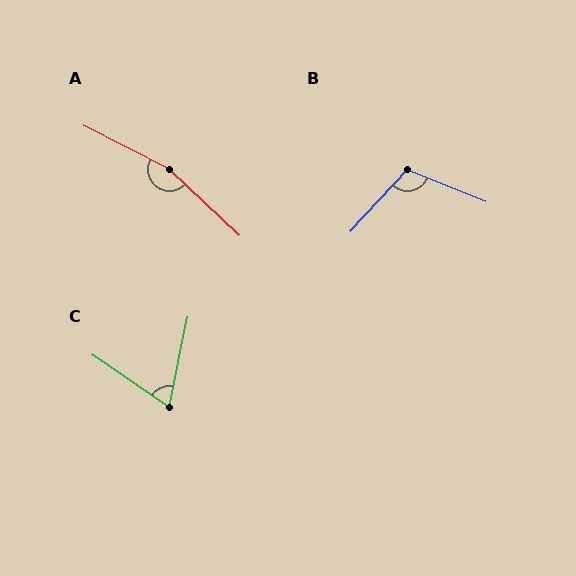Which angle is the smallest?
C, at approximately 67 degrees.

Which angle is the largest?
A, at approximately 163 degrees.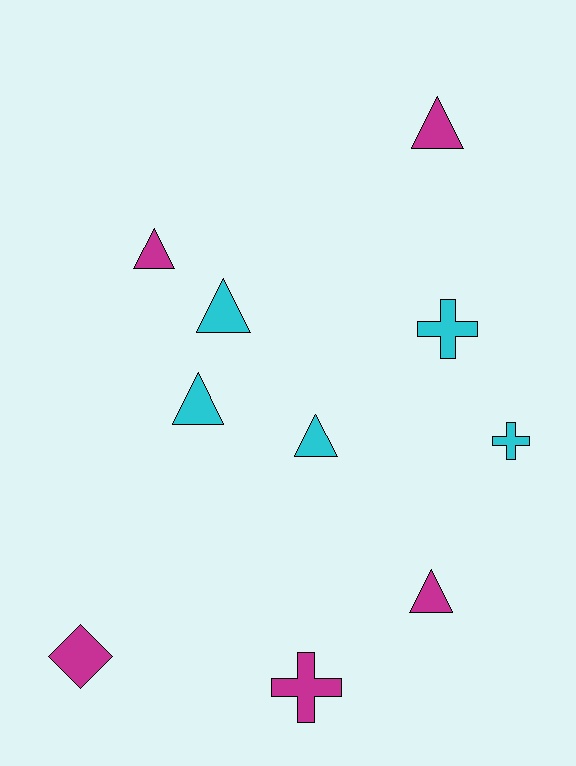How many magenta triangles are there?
There are 3 magenta triangles.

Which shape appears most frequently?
Triangle, with 6 objects.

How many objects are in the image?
There are 10 objects.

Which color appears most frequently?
Cyan, with 5 objects.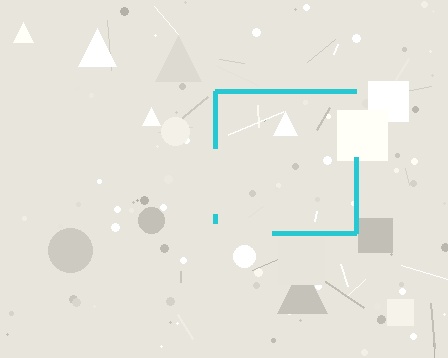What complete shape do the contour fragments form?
The contour fragments form a square.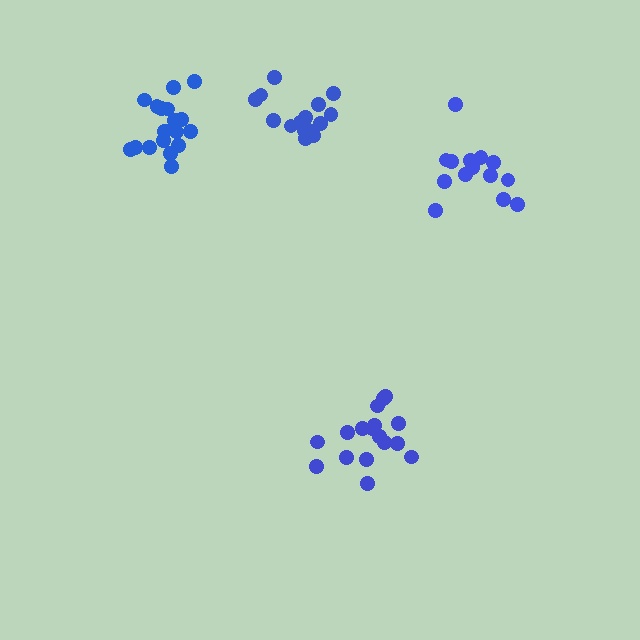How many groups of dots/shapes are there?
There are 4 groups.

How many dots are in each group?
Group 1: 17 dots, Group 2: 19 dots, Group 3: 14 dots, Group 4: 15 dots (65 total).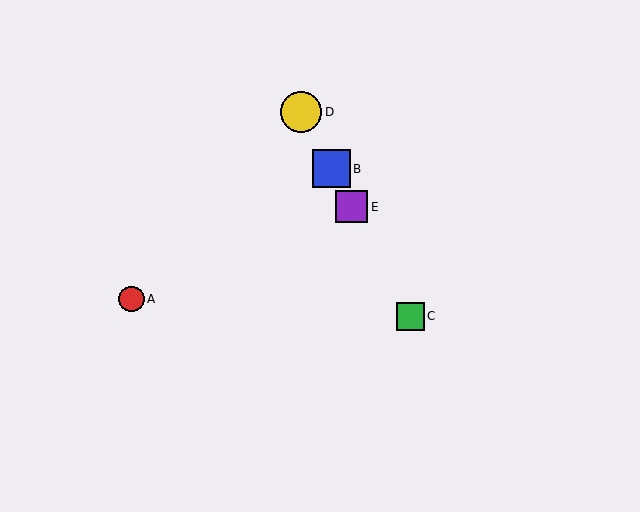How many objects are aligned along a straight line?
4 objects (B, C, D, E) are aligned along a straight line.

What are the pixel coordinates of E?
Object E is at (352, 207).